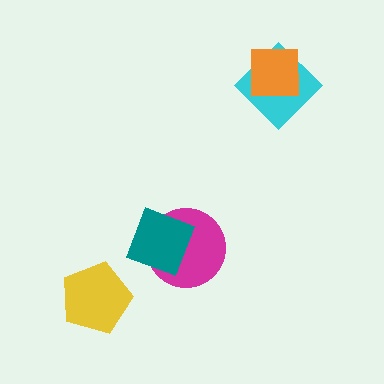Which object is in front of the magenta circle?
The teal diamond is in front of the magenta circle.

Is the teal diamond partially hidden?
No, no other shape covers it.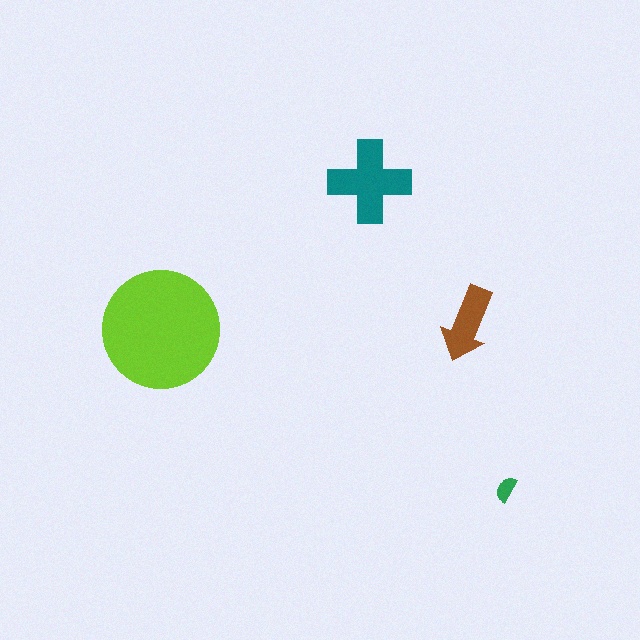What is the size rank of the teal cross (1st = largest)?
2nd.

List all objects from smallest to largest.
The green semicircle, the brown arrow, the teal cross, the lime circle.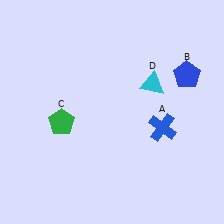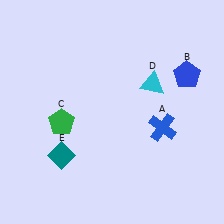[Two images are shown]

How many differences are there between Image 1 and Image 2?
There is 1 difference between the two images.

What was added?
A teal diamond (E) was added in Image 2.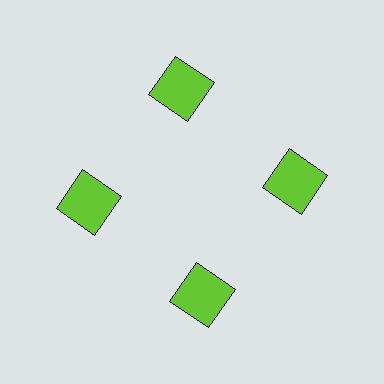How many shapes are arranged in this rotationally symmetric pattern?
There are 4 shapes, arranged in 4 groups of 1.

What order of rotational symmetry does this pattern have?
This pattern has 4-fold rotational symmetry.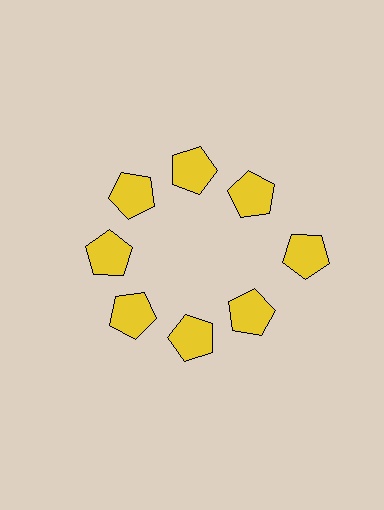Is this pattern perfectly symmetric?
No. The 8 yellow pentagons are arranged in a ring, but one element near the 3 o'clock position is pushed outward from the center, breaking the 8-fold rotational symmetry.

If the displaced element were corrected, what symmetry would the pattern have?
It would have 8-fold rotational symmetry — the pattern would map onto itself every 45 degrees.